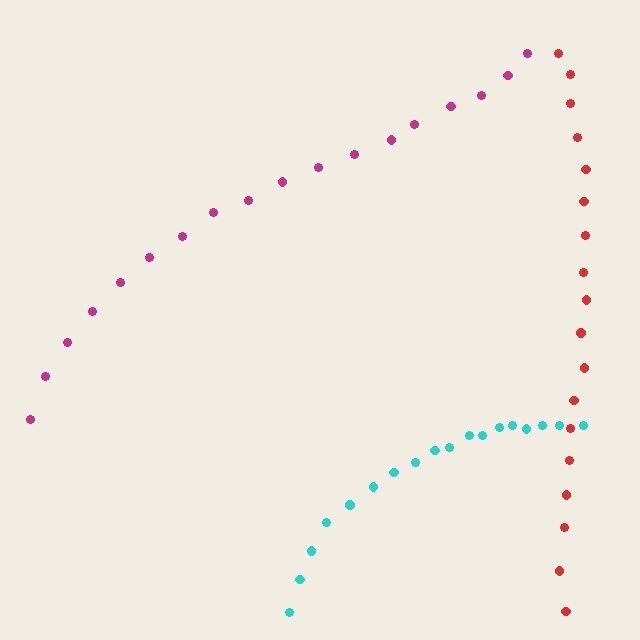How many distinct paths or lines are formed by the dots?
There are 3 distinct paths.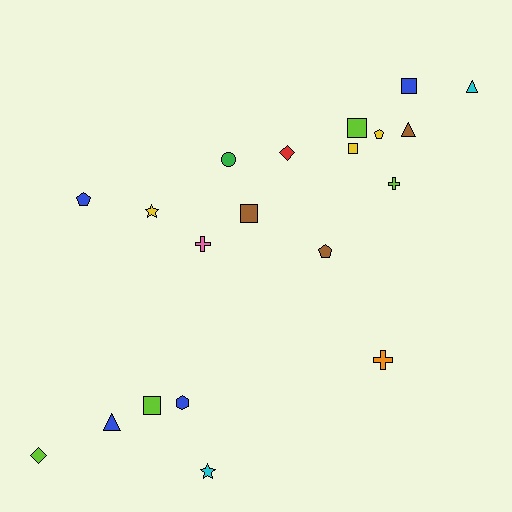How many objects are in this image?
There are 20 objects.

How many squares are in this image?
There are 5 squares.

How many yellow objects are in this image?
There are 3 yellow objects.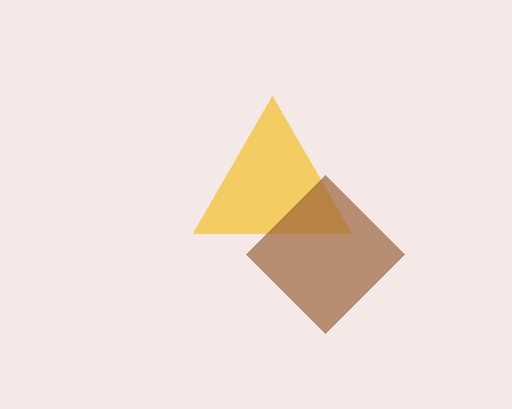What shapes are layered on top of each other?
The layered shapes are: a yellow triangle, a brown diamond.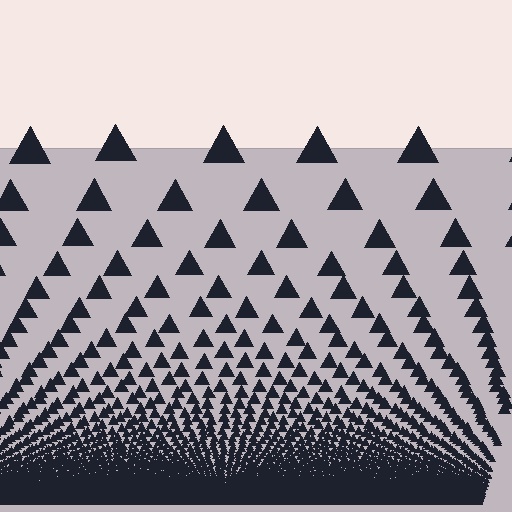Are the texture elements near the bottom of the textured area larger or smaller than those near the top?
Smaller. The gradient is inverted — elements near the bottom are smaller and denser.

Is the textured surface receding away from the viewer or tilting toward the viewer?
The surface appears to tilt toward the viewer. Texture elements get larger and sparser toward the top.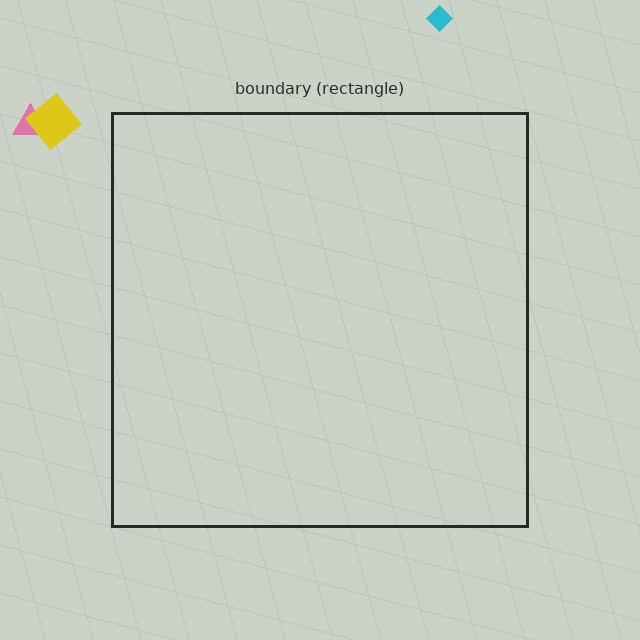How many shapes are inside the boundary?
0 inside, 3 outside.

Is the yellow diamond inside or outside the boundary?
Outside.